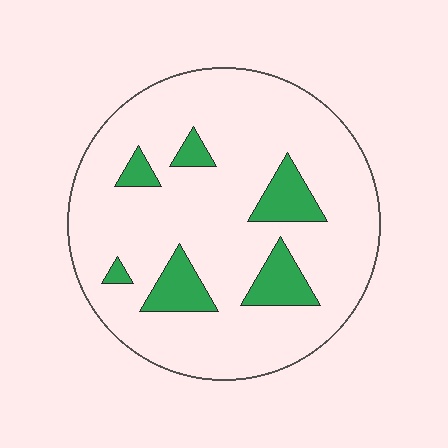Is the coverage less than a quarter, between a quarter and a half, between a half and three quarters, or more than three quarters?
Less than a quarter.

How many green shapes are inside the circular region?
6.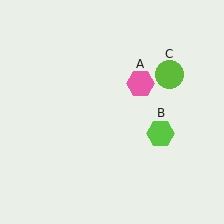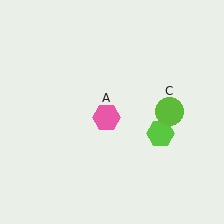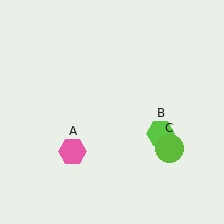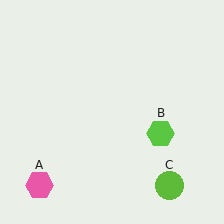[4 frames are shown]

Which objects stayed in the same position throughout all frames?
Lime hexagon (object B) remained stationary.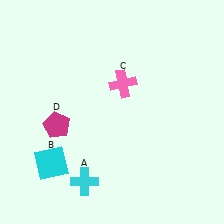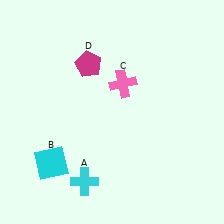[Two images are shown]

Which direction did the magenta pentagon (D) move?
The magenta pentagon (D) moved up.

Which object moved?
The magenta pentagon (D) moved up.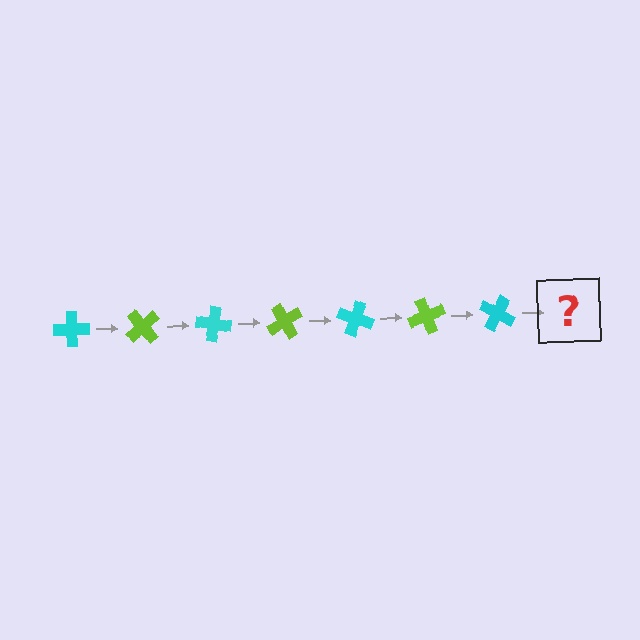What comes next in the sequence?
The next element should be a lime cross, rotated 350 degrees from the start.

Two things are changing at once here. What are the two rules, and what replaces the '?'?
The two rules are that it rotates 50 degrees each step and the color cycles through cyan and lime. The '?' should be a lime cross, rotated 350 degrees from the start.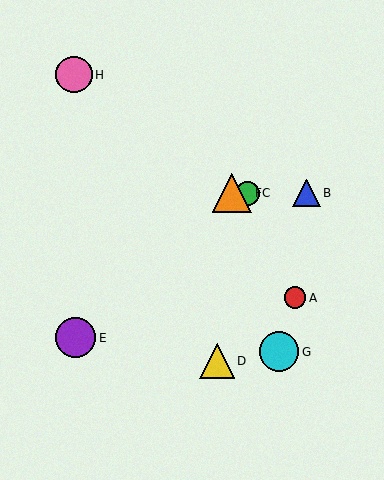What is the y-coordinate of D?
Object D is at y≈361.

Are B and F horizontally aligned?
Yes, both are at y≈193.